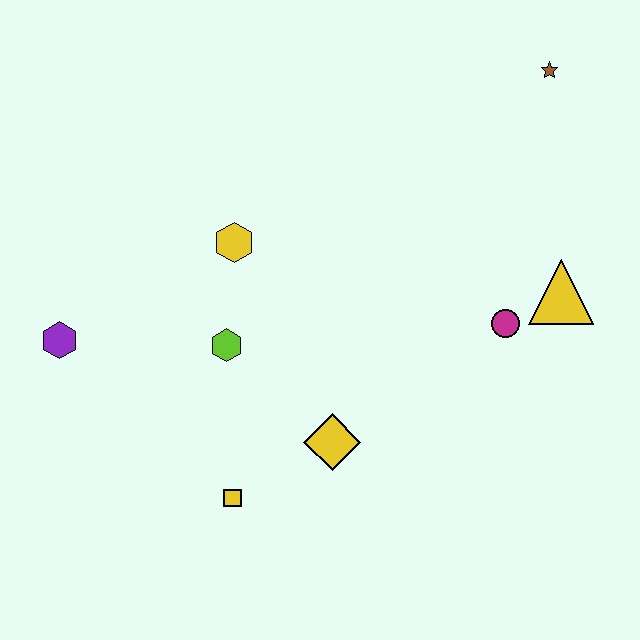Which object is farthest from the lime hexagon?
The brown star is farthest from the lime hexagon.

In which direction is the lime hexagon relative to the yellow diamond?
The lime hexagon is to the left of the yellow diamond.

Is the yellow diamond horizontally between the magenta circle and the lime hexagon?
Yes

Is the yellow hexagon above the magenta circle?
Yes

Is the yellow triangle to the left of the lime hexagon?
No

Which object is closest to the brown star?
The yellow triangle is closest to the brown star.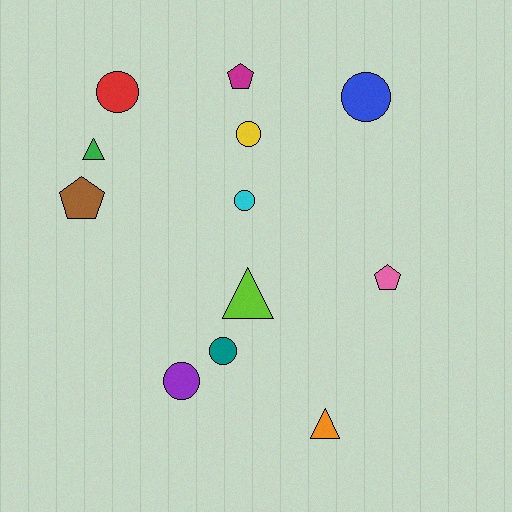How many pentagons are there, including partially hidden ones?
There are 3 pentagons.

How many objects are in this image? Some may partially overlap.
There are 12 objects.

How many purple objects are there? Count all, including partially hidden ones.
There is 1 purple object.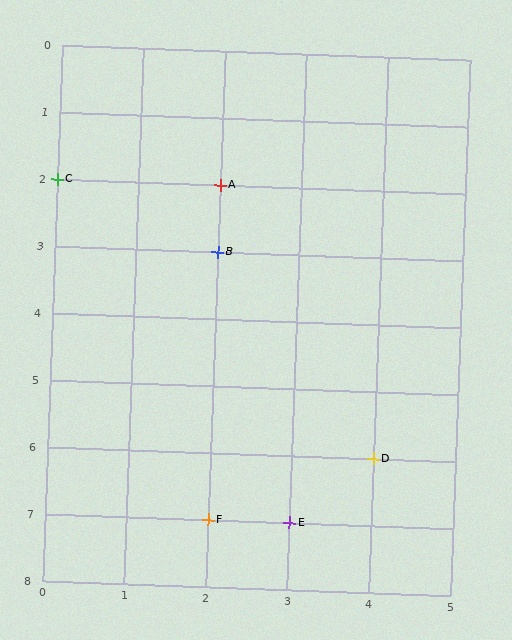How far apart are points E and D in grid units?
Points E and D are 1 column and 1 row apart (about 1.4 grid units diagonally).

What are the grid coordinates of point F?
Point F is at grid coordinates (2, 7).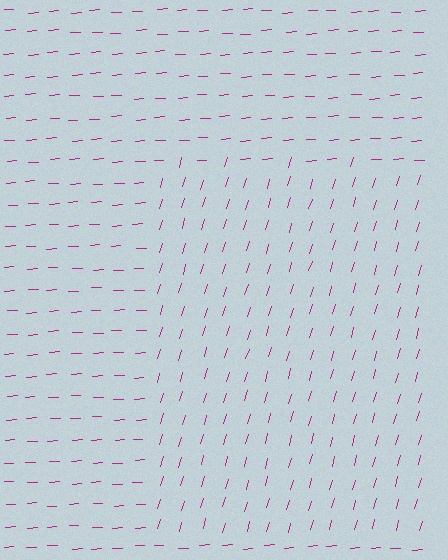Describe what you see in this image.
The image is filled with small magenta line segments. A rectangle region in the image has lines oriented differently from the surrounding lines, creating a visible texture boundary.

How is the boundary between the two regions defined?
The boundary is defined purely by a change in line orientation (approximately 70 degrees difference). All lines are the same color and thickness.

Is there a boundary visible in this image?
Yes, there is a texture boundary formed by a change in line orientation.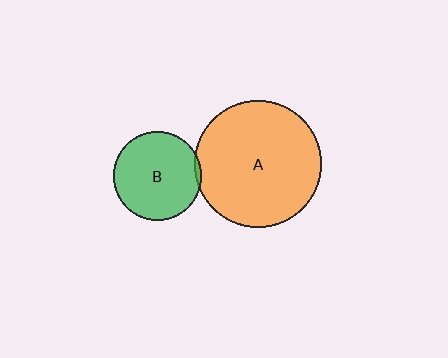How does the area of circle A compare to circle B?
Approximately 2.1 times.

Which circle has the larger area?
Circle A (orange).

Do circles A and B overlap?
Yes.